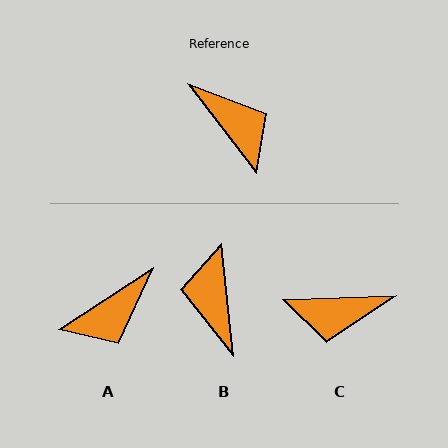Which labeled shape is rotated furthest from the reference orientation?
B, about 148 degrees away.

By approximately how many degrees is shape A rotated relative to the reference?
Approximately 94 degrees clockwise.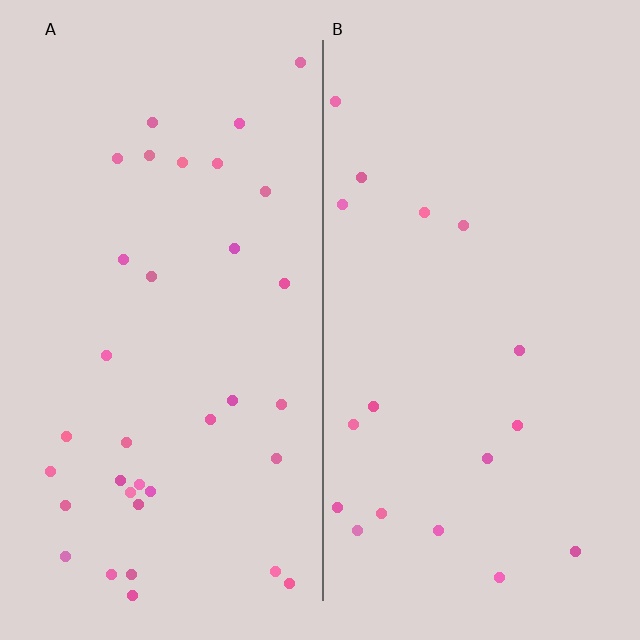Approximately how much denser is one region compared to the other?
Approximately 2.0× — region A over region B.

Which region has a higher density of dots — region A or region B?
A (the left).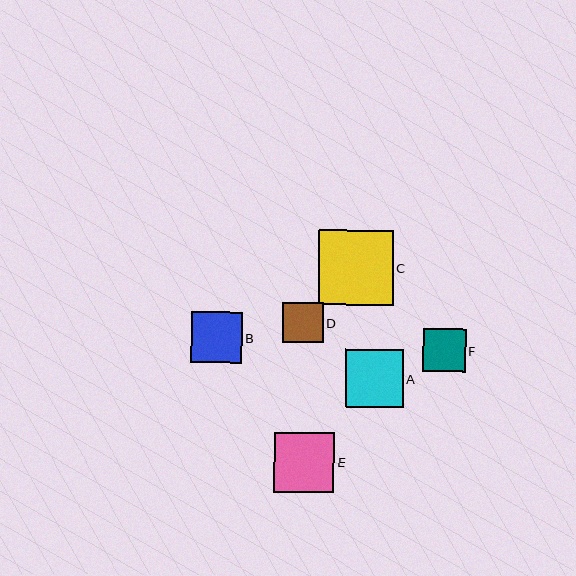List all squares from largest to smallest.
From largest to smallest: C, E, A, B, F, D.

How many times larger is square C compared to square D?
Square C is approximately 1.8 times the size of square D.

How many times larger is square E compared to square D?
Square E is approximately 1.5 times the size of square D.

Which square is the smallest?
Square D is the smallest with a size of approximately 41 pixels.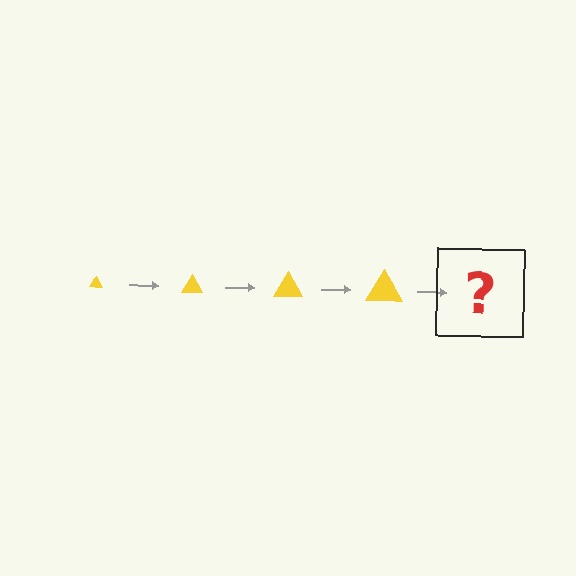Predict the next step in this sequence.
The next step is a yellow triangle, larger than the previous one.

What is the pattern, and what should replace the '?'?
The pattern is that the triangle gets progressively larger each step. The '?' should be a yellow triangle, larger than the previous one.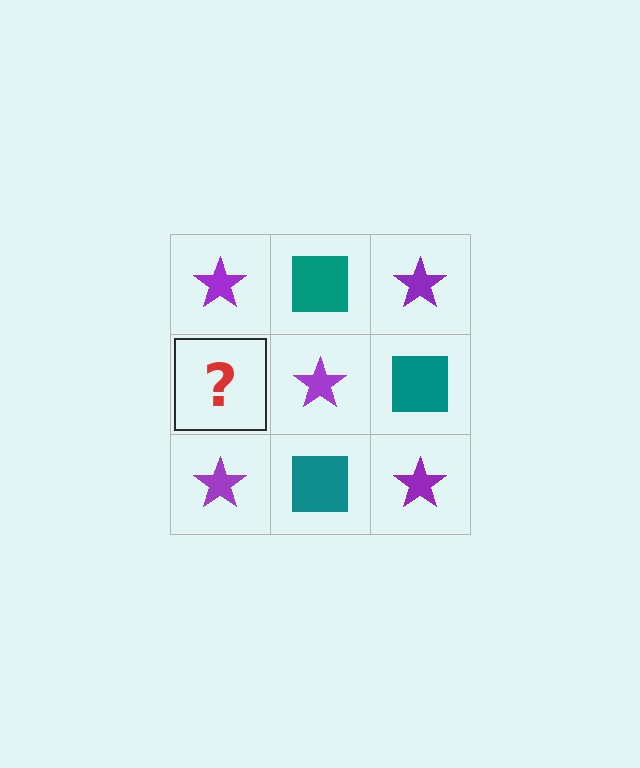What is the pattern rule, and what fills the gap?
The rule is that it alternates purple star and teal square in a checkerboard pattern. The gap should be filled with a teal square.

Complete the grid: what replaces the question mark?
The question mark should be replaced with a teal square.